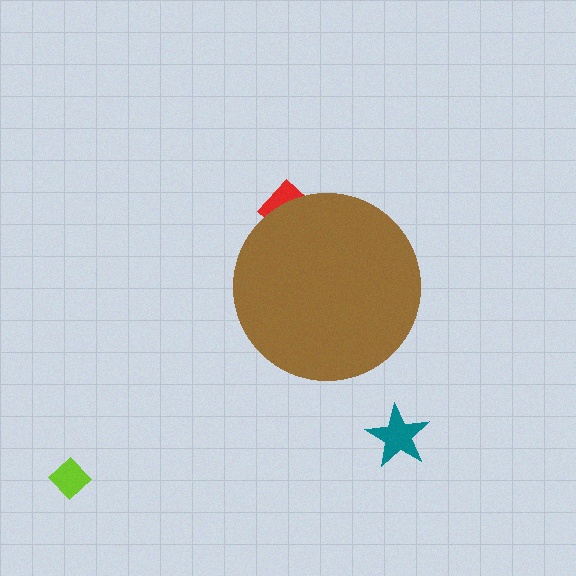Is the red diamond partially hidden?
Yes, the red diamond is partially hidden behind the brown circle.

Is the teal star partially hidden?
No, the teal star is fully visible.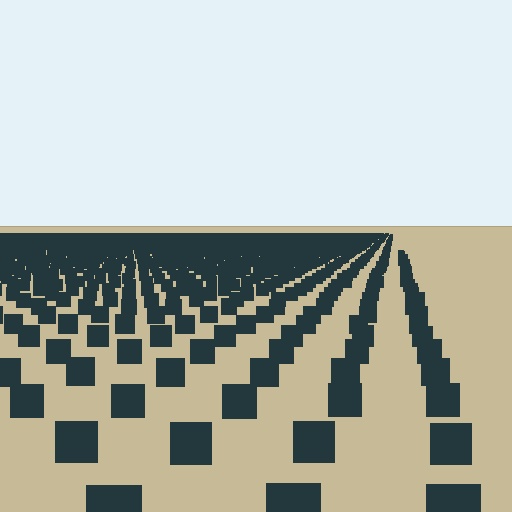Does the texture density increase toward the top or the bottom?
Density increases toward the top.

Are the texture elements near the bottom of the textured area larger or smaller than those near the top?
Larger. Near the bottom, elements are closer to the viewer and appear at a bigger on-screen size.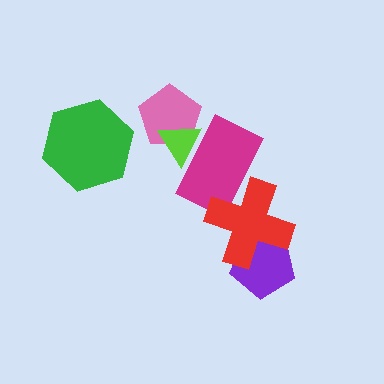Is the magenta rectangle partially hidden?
Yes, it is partially covered by another shape.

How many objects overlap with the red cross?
2 objects overlap with the red cross.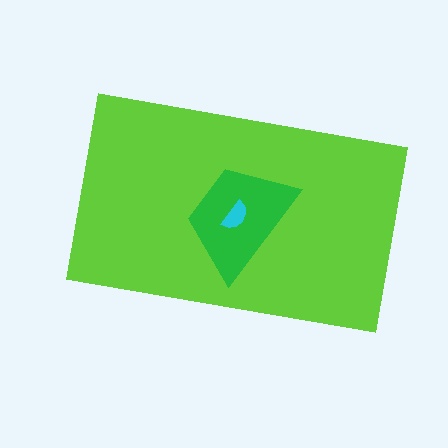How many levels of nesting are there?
3.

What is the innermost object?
The cyan semicircle.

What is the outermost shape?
The lime rectangle.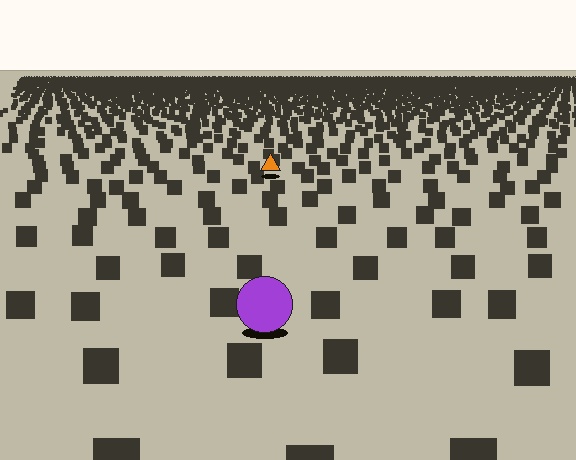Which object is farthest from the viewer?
The orange triangle is farthest from the viewer. It appears smaller and the ground texture around it is denser.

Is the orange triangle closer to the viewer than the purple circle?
No. The purple circle is closer — you can tell from the texture gradient: the ground texture is coarser near it.